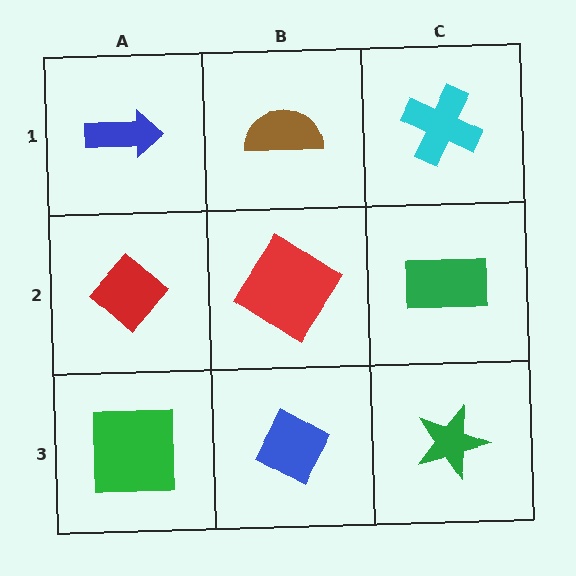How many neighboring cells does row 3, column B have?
3.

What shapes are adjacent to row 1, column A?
A red diamond (row 2, column A), a brown semicircle (row 1, column B).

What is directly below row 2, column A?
A green square.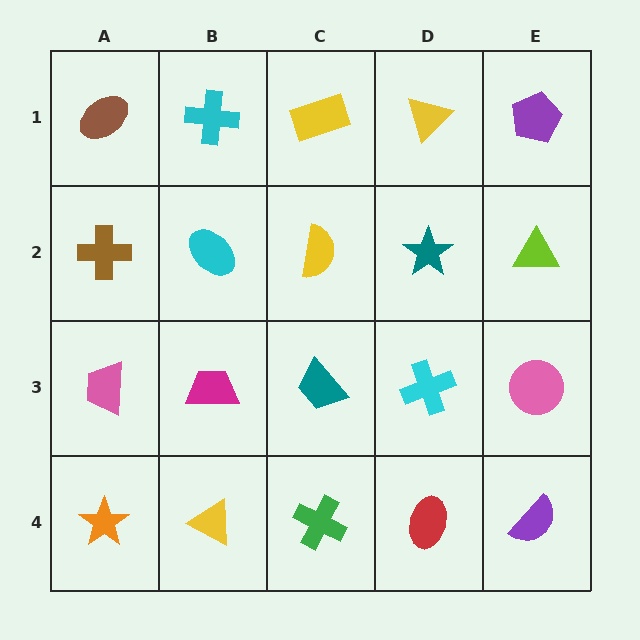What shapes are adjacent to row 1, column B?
A cyan ellipse (row 2, column B), a brown ellipse (row 1, column A), a yellow rectangle (row 1, column C).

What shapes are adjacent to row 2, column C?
A yellow rectangle (row 1, column C), a teal trapezoid (row 3, column C), a cyan ellipse (row 2, column B), a teal star (row 2, column D).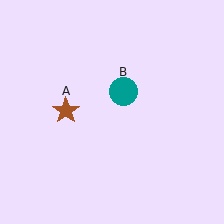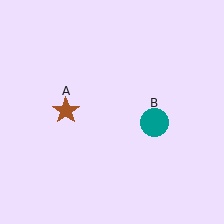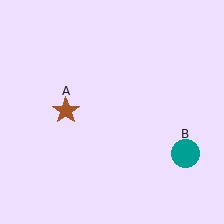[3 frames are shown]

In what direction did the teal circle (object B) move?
The teal circle (object B) moved down and to the right.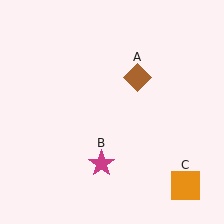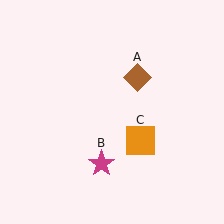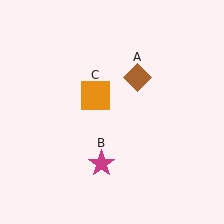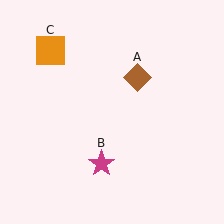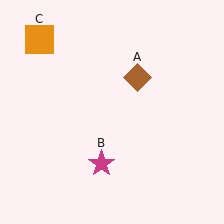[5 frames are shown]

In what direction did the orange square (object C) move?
The orange square (object C) moved up and to the left.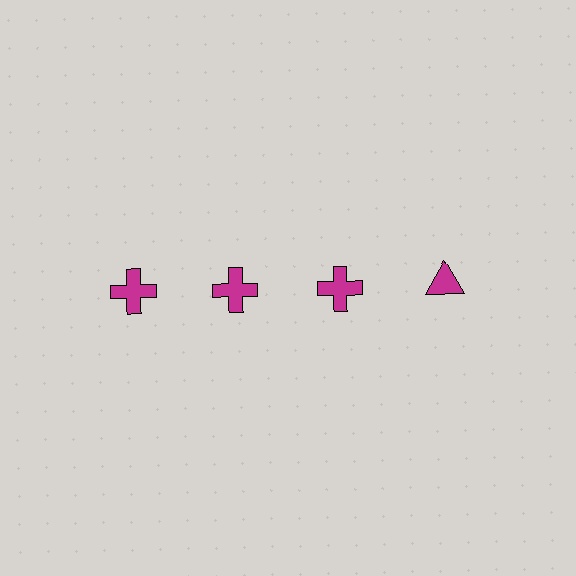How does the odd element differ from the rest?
It has a different shape: triangle instead of cross.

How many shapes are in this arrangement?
There are 4 shapes arranged in a grid pattern.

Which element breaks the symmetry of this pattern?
The magenta triangle in the top row, second from right column breaks the symmetry. All other shapes are magenta crosses.